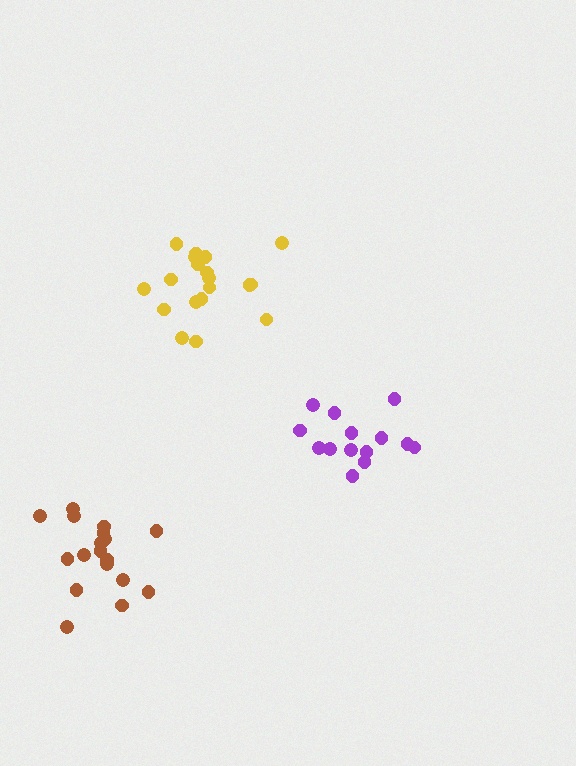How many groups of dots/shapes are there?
There are 3 groups.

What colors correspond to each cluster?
The clusters are colored: brown, yellow, purple.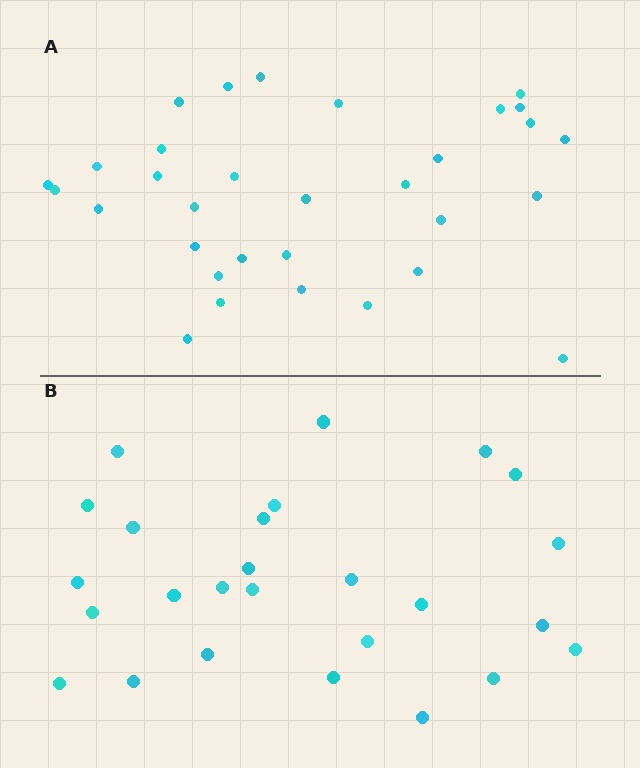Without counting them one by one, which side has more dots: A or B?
Region A (the top region) has more dots.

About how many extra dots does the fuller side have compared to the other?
Region A has about 6 more dots than region B.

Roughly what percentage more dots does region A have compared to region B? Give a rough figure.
About 25% more.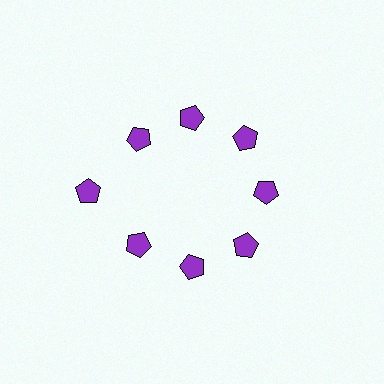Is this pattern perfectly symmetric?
No. The 8 purple pentagons are arranged in a ring, but one element near the 9 o'clock position is pushed outward from the center, breaking the 8-fold rotational symmetry.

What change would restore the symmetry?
The symmetry would be restored by moving it inward, back onto the ring so that all 8 pentagons sit at equal angles and equal distance from the center.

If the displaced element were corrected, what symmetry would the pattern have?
It would have 8-fold rotational symmetry — the pattern would map onto itself every 45 degrees.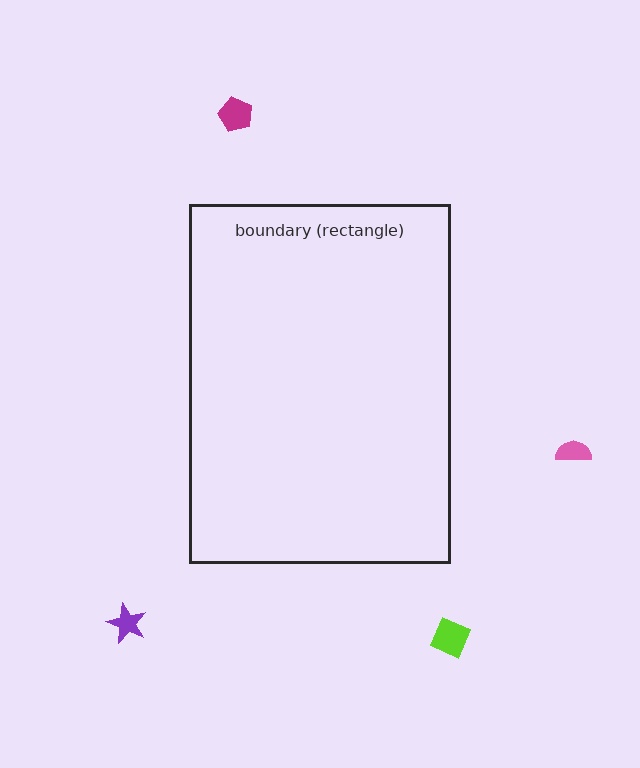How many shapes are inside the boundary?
0 inside, 4 outside.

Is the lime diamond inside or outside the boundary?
Outside.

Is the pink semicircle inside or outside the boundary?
Outside.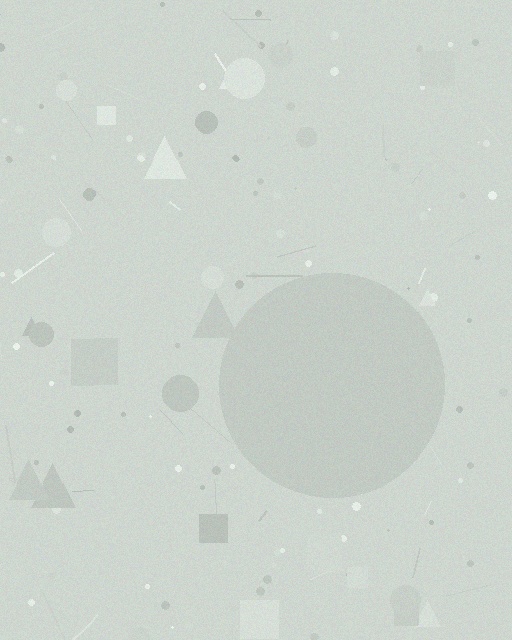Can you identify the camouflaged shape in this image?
The camouflaged shape is a circle.